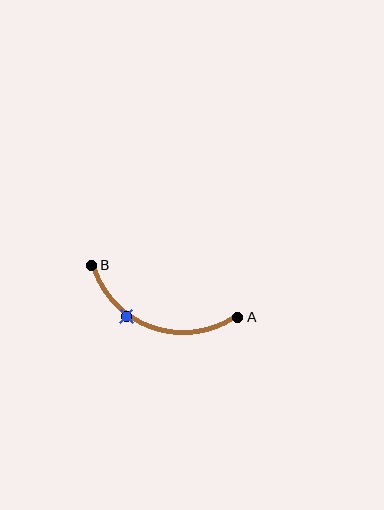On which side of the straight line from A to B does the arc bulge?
The arc bulges below the straight line connecting A and B.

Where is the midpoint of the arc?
The arc midpoint is the point on the curve farthest from the straight line joining A and B. It sits below that line.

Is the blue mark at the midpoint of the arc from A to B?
No. The blue mark lies on the arc but is closer to endpoint B. The arc midpoint would be at the point on the curve equidistant along the arc from both A and B.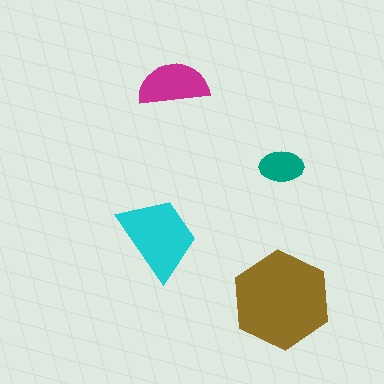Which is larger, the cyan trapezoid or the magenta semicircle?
The cyan trapezoid.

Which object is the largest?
The brown hexagon.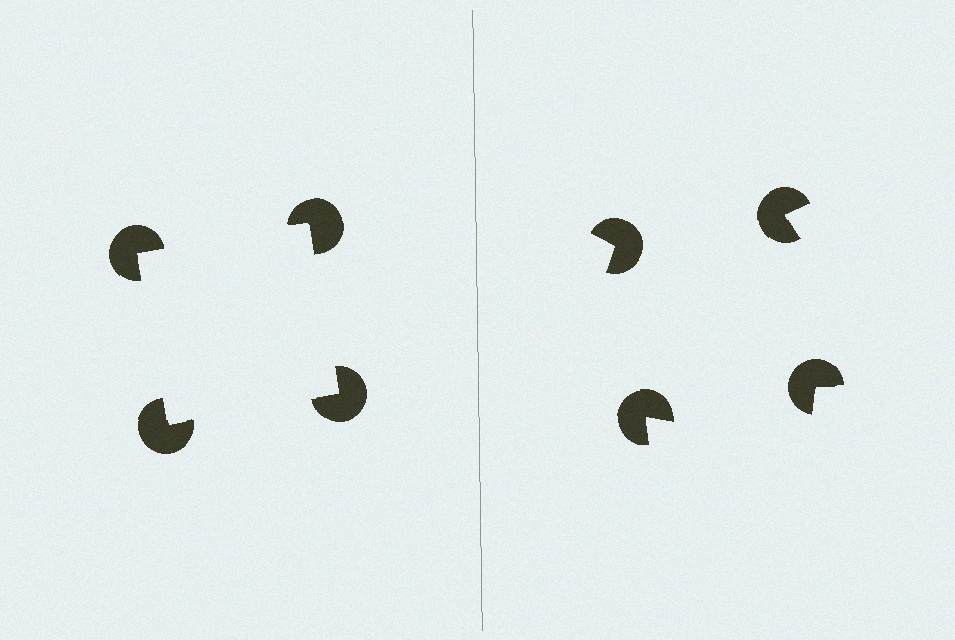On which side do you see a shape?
An illusory square appears on the left side. On the right side the wedge cuts are rotated, so no coherent shape forms.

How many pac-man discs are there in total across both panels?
8 — 4 on each side.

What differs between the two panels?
The pac-man discs are positioned identically on both sides; only the wedge orientations differ. On the left they align to a square; on the right they are misaligned.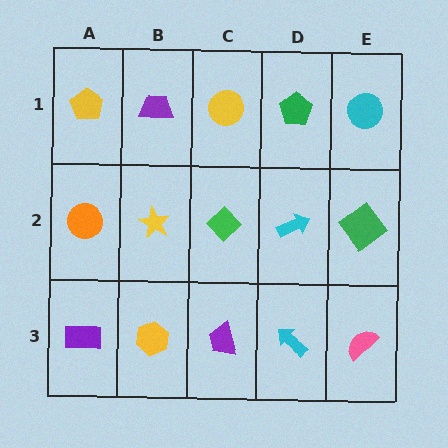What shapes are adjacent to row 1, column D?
A cyan arrow (row 2, column D), a yellow circle (row 1, column C), a cyan circle (row 1, column E).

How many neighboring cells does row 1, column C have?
3.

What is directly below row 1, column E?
A green diamond.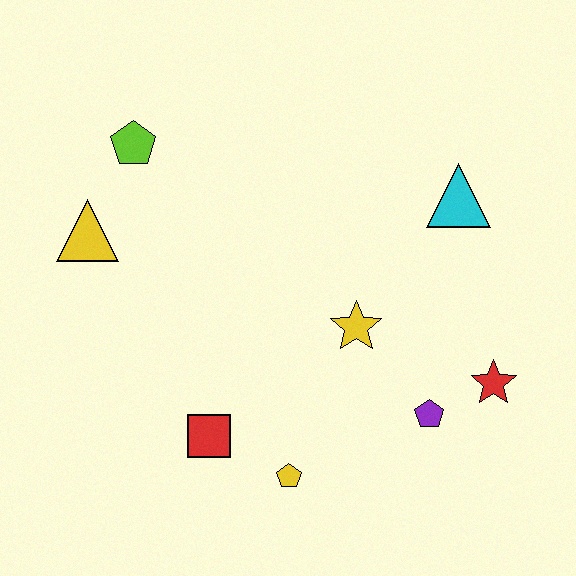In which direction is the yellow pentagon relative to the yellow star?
The yellow pentagon is below the yellow star.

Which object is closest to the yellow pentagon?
The red square is closest to the yellow pentagon.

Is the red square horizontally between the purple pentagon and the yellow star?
No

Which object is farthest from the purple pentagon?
The lime pentagon is farthest from the purple pentagon.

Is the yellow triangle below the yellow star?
No